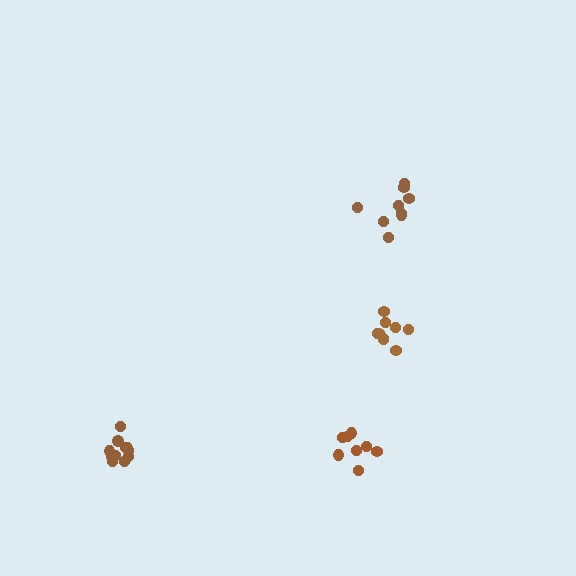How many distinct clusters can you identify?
There are 4 distinct clusters.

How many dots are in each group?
Group 1: 11 dots, Group 2: 8 dots, Group 3: 9 dots, Group 4: 9 dots (37 total).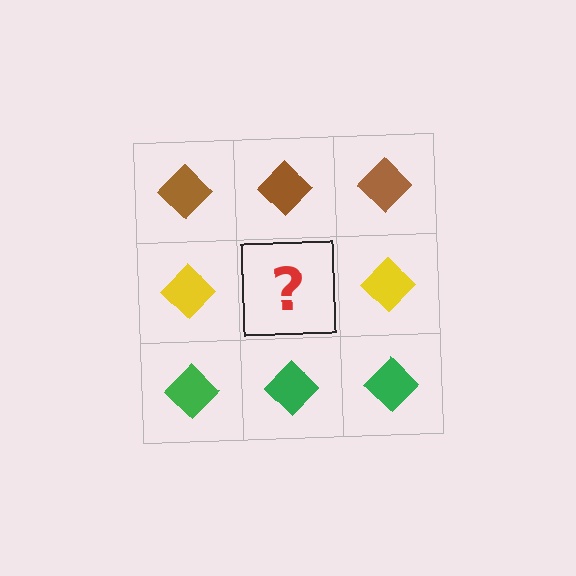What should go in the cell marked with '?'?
The missing cell should contain a yellow diamond.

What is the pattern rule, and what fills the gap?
The rule is that each row has a consistent color. The gap should be filled with a yellow diamond.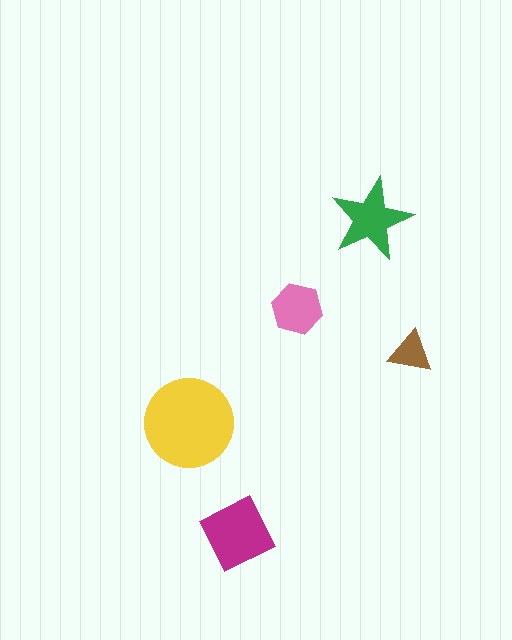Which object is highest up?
The green star is topmost.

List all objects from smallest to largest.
The brown triangle, the pink hexagon, the green star, the magenta diamond, the yellow circle.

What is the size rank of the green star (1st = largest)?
3rd.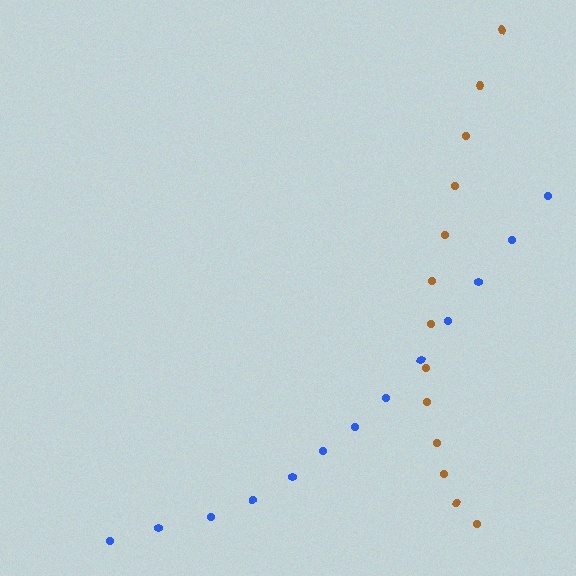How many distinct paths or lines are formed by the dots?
There are 2 distinct paths.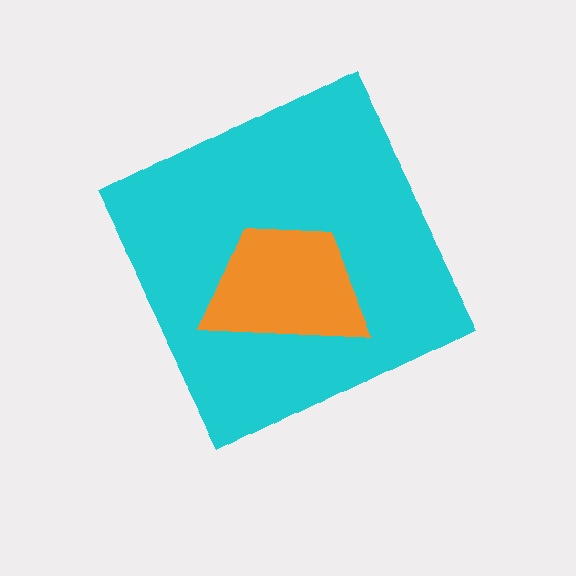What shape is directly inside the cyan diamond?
The orange trapezoid.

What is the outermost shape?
The cyan diamond.